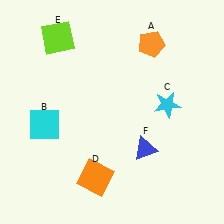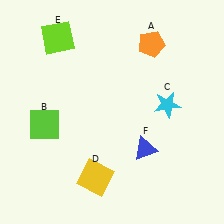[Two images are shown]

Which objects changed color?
B changed from cyan to lime. D changed from orange to yellow.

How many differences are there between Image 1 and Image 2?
There are 2 differences between the two images.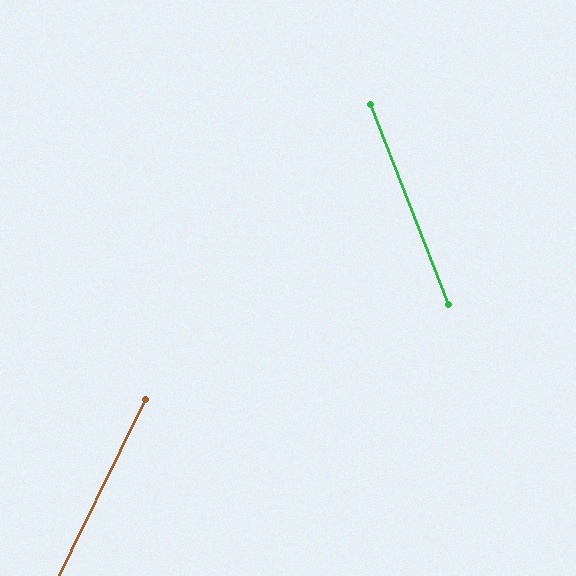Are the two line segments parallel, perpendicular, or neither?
Neither parallel nor perpendicular — they differ by about 47°.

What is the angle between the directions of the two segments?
Approximately 47 degrees.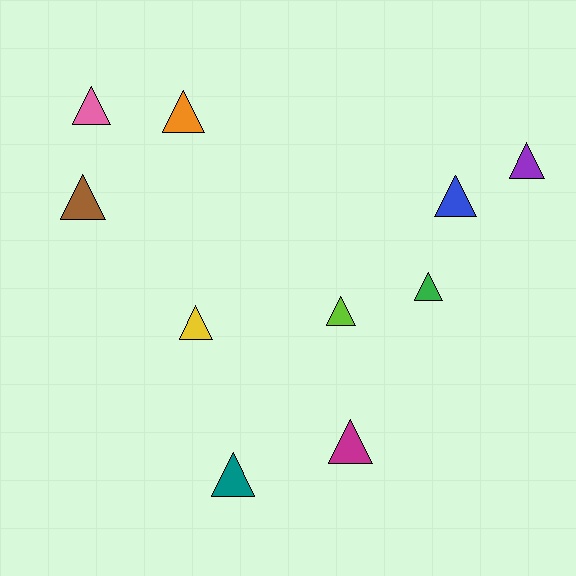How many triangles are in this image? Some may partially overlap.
There are 10 triangles.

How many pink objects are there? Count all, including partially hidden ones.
There is 1 pink object.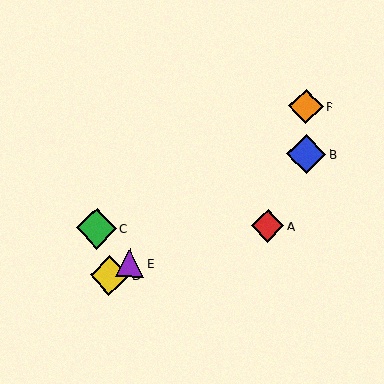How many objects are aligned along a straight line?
3 objects (B, D, E) are aligned along a straight line.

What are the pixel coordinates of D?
Object D is at (110, 275).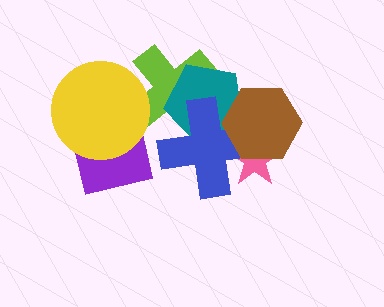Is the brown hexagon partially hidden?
No, no other shape covers it.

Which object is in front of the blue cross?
The brown hexagon is in front of the blue cross.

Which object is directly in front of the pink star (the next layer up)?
The blue cross is directly in front of the pink star.